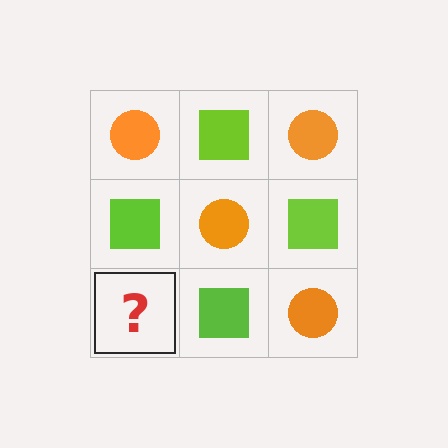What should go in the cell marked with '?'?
The missing cell should contain an orange circle.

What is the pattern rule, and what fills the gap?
The rule is that it alternates orange circle and lime square in a checkerboard pattern. The gap should be filled with an orange circle.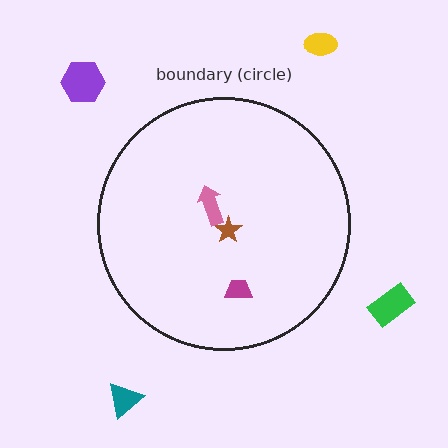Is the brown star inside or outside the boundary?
Inside.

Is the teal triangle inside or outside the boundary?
Outside.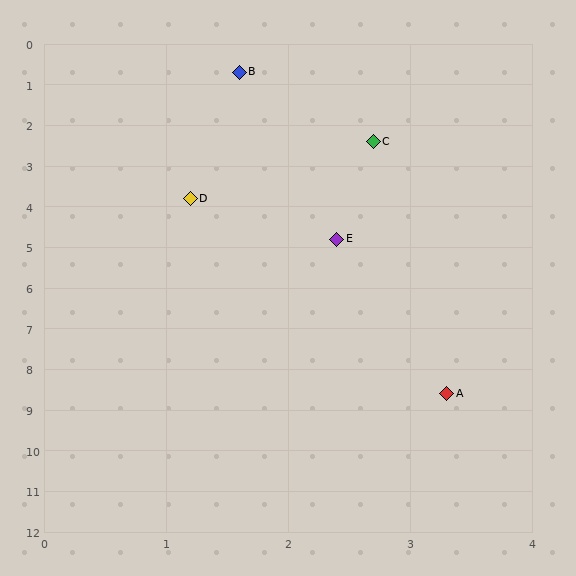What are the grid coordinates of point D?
Point D is at approximately (1.2, 3.8).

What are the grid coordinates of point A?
Point A is at approximately (3.3, 8.6).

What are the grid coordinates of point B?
Point B is at approximately (1.6, 0.7).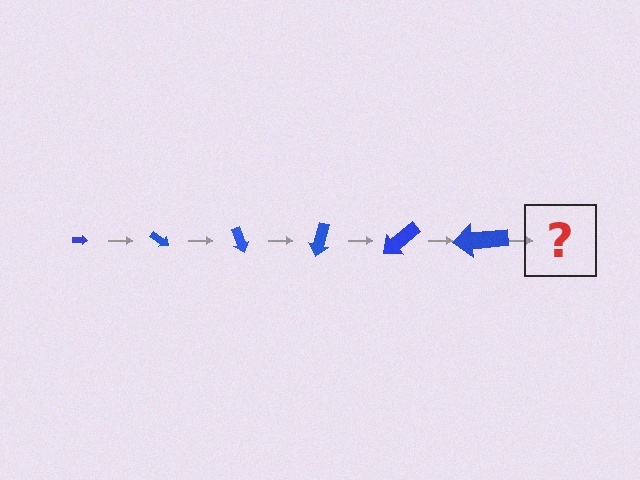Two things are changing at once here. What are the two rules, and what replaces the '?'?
The two rules are that the arrow grows larger each step and it rotates 35 degrees each step. The '?' should be an arrow, larger than the previous one and rotated 210 degrees from the start.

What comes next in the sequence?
The next element should be an arrow, larger than the previous one and rotated 210 degrees from the start.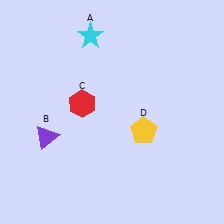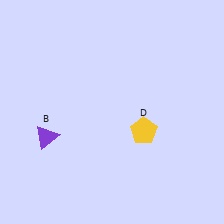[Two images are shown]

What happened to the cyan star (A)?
The cyan star (A) was removed in Image 2. It was in the top-left area of Image 1.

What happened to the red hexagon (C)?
The red hexagon (C) was removed in Image 2. It was in the top-left area of Image 1.